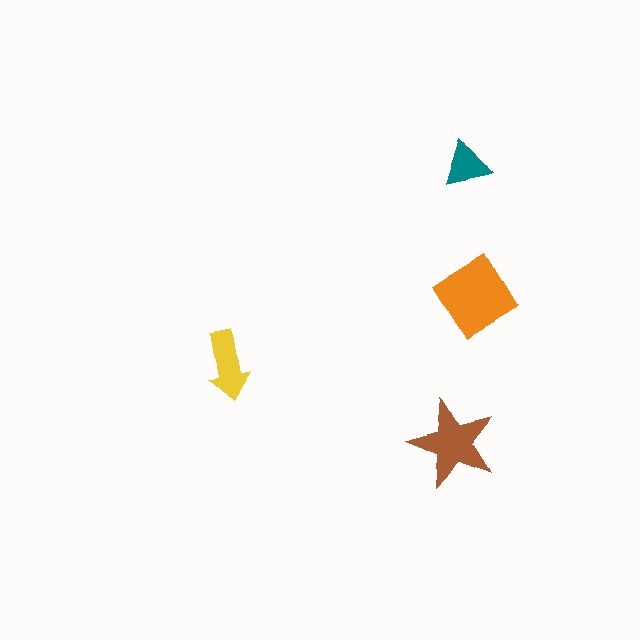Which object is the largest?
The orange diamond.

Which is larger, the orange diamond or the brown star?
The orange diamond.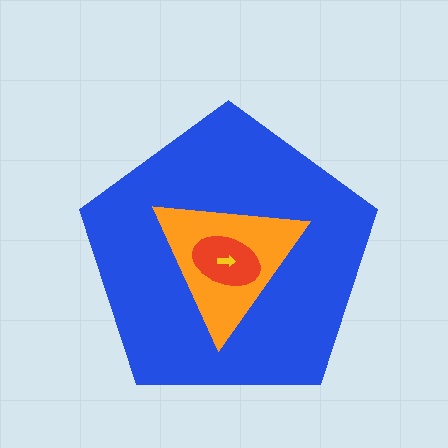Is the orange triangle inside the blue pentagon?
Yes.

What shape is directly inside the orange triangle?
The red ellipse.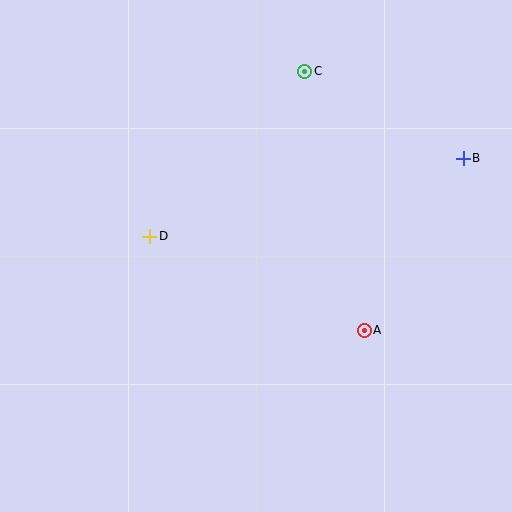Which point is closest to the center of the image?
Point D at (150, 236) is closest to the center.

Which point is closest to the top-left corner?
Point D is closest to the top-left corner.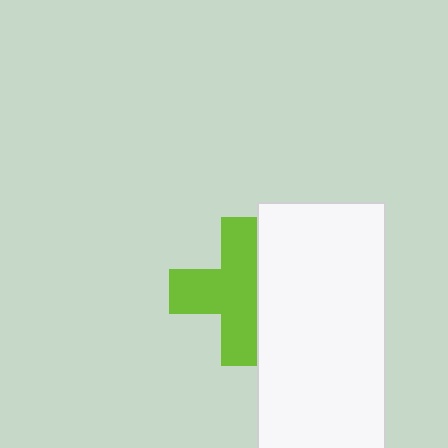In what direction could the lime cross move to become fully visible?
The lime cross could move left. That would shift it out from behind the white rectangle entirely.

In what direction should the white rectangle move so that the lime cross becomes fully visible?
The white rectangle should move right. That is the shortest direction to clear the overlap and leave the lime cross fully visible.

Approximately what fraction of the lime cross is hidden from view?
Roughly 31% of the lime cross is hidden behind the white rectangle.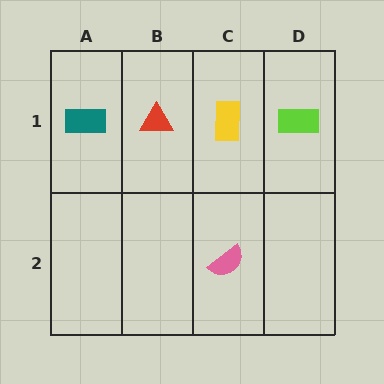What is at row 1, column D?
A lime rectangle.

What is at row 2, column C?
A pink semicircle.